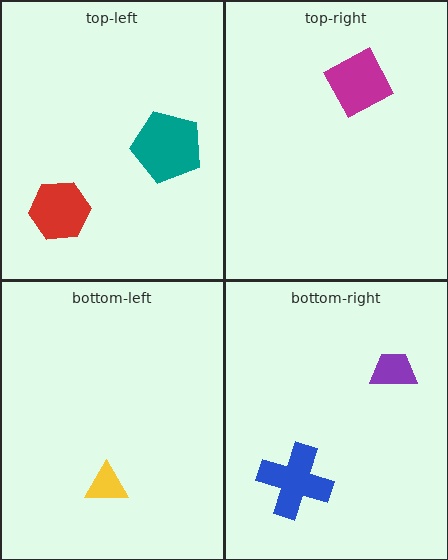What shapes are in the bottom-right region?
The blue cross, the purple trapezoid.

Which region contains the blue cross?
The bottom-right region.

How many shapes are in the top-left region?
2.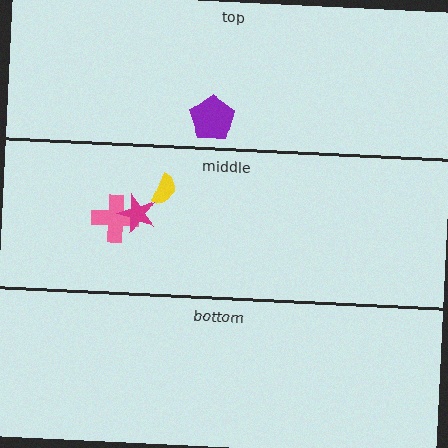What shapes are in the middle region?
The yellow semicircle, the pink cross, the magenta star.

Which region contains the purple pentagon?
The top region.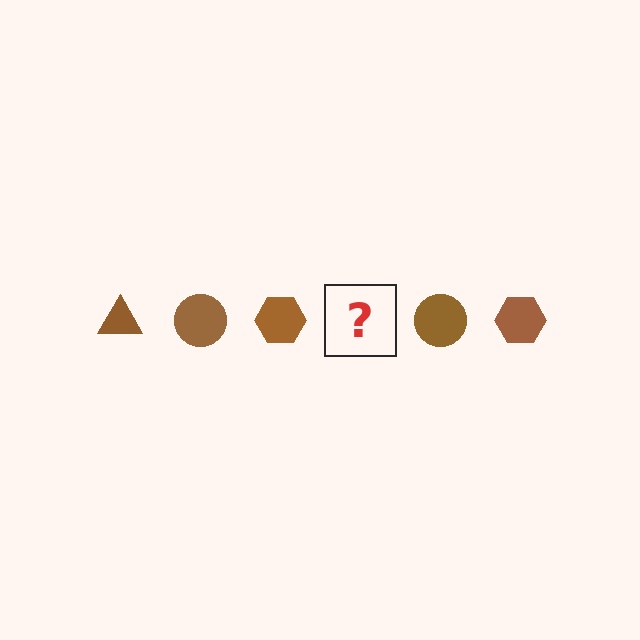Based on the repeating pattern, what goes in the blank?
The blank should be a brown triangle.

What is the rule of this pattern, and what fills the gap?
The rule is that the pattern cycles through triangle, circle, hexagon shapes in brown. The gap should be filled with a brown triangle.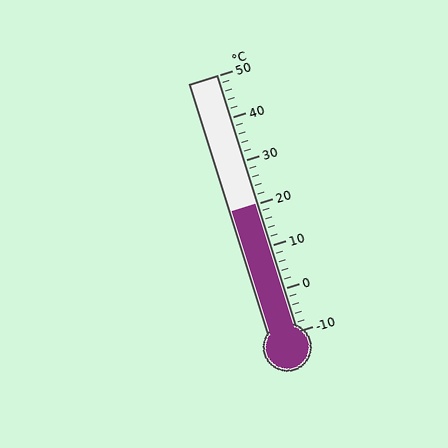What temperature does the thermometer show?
The thermometer shows approximately 20°C.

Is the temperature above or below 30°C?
The temperature is below 30°C.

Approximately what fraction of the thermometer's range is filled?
The thermometer is filled to approximately 50% of its range.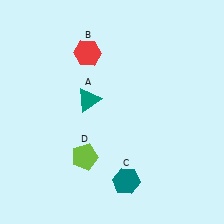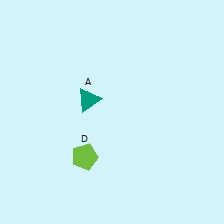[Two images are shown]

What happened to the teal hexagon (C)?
The teal hexagon (C) was removed in Image 2. It was in the bottom-right area of Image 1.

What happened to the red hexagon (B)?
The red hexagon (B) was removed in Image 2. It was in the top-left area of Image 1.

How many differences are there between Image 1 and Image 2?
There are 2 differences between the two images.